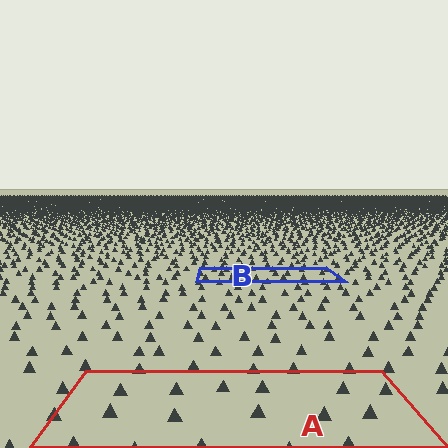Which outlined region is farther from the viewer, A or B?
Region B is farther from the viewer — the texture elements inside it appear smaller and more densely packed.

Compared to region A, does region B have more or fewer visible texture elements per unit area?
Region B has more texture elements per unit area — they are packed more densely because it is farther away.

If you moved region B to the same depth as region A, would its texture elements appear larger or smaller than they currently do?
They would appear larger. At a closer depth, the same texture elements are projected at a bigger on-screen size.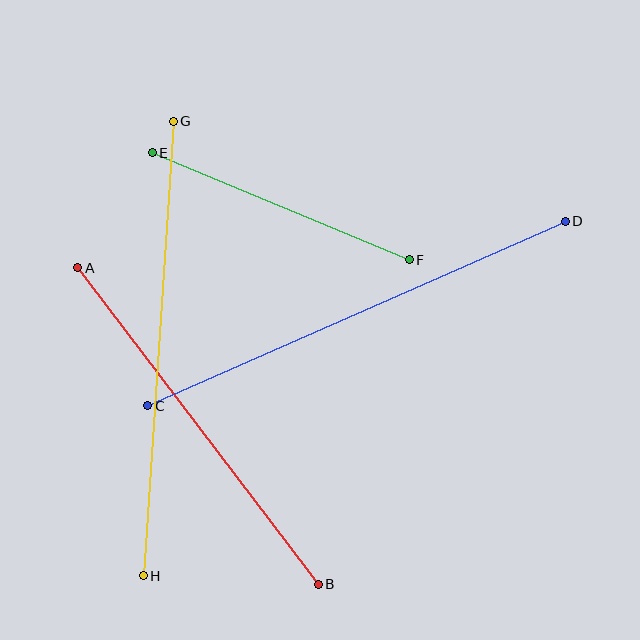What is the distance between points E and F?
The distance is approximately 279 pixels.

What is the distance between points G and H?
The distance is approximately 456 pixels.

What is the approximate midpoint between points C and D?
The midpoint is at approximately (357, 313) pixels.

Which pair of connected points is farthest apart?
Points C and D are farthest apart.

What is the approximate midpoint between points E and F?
The midpoint is at approximately (281, 206) pixels.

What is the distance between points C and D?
The distance is approximately 456 pixels.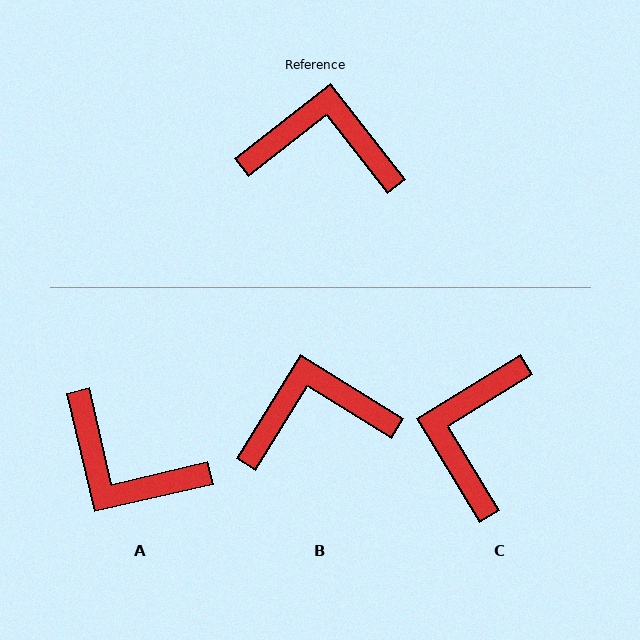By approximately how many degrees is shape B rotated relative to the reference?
Approximately 20 degrees counter-clockwise.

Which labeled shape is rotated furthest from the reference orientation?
A, about 155 degrees away.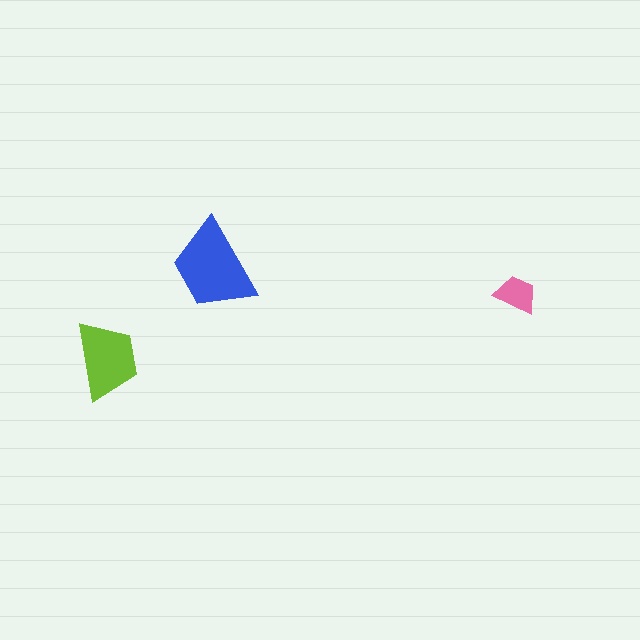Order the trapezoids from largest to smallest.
the blue one, the lime one, the pink one.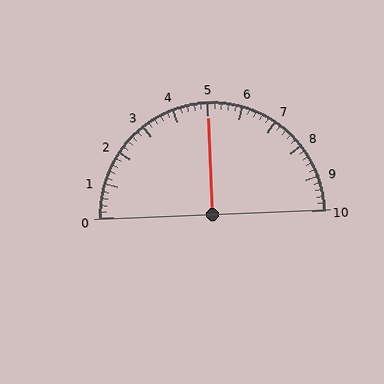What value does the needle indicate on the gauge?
The needle indicates approximately 5.0.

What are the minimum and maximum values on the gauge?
The gauge ranges from 0 to 10.